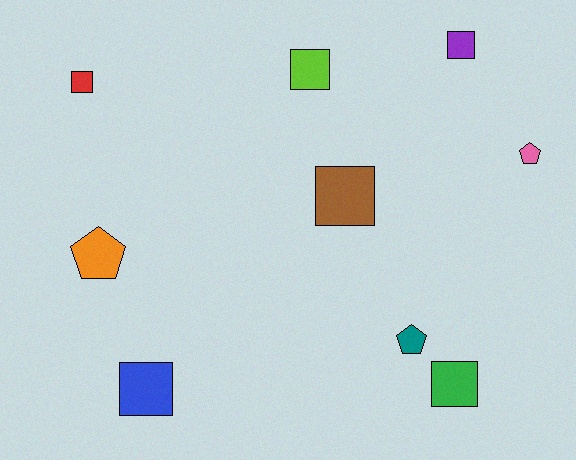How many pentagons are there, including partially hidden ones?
There are 3 pentagons.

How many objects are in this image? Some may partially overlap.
There are 9 objects.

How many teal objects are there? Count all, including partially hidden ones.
There is 1 teal object.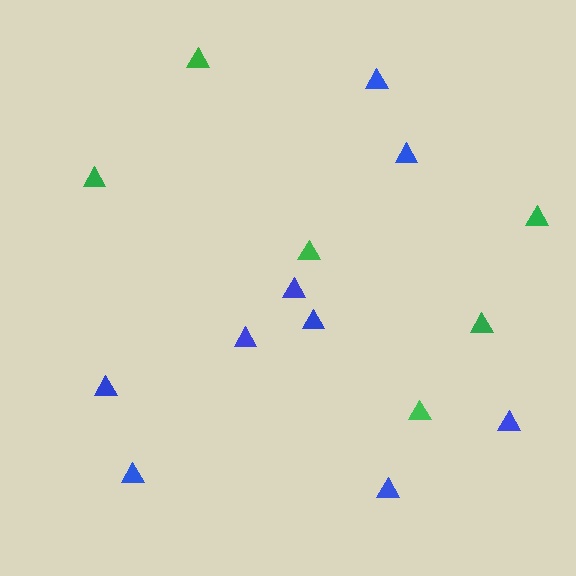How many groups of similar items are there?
There are 2 groups: one group of blue triangles (9) and one group of green triangles (6).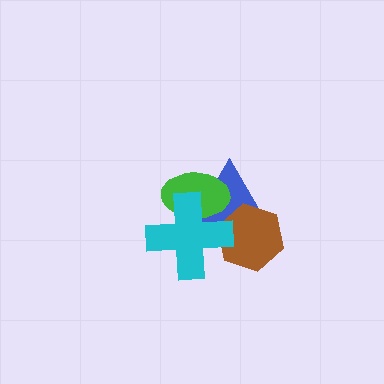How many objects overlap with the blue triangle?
3 objects overlap with the blue triangle.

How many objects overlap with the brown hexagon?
2 objects overlap with the brown hexagon.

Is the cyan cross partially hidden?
No, no other shape covers it.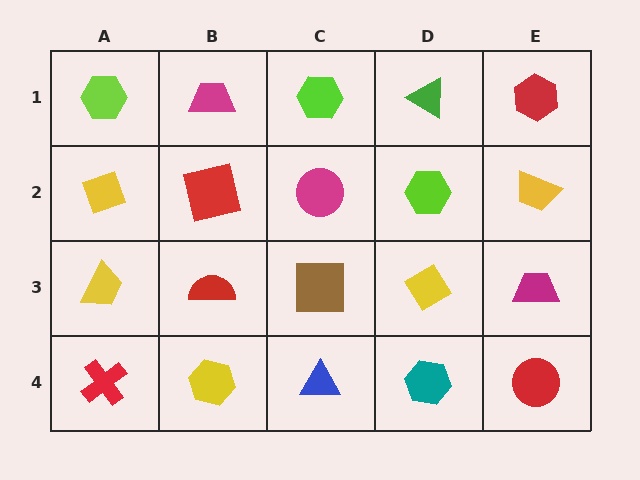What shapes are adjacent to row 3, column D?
A lime hexagon (row 2, column D), a teal hexagon (row 4, column D), a brown square (row 3, column C), a magenta trapezoid (row 3, column E).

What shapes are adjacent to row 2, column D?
A green triangle (row 1, column D), a yellow diamond (row 3, column D), a magenta circle (row 2, column C), a yellow trapezoid (row 2, column E).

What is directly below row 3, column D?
A teal hexagon.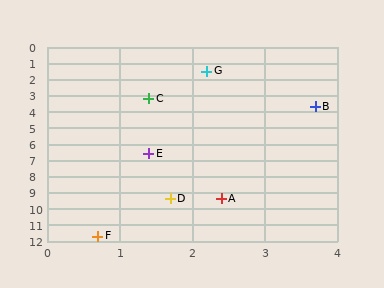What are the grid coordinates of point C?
Point C is at approximately (1.4, 3.2).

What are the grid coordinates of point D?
Point D is at approximately (1.7, 9.4).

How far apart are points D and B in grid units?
Points D and B are about 6.0 grid units apart.